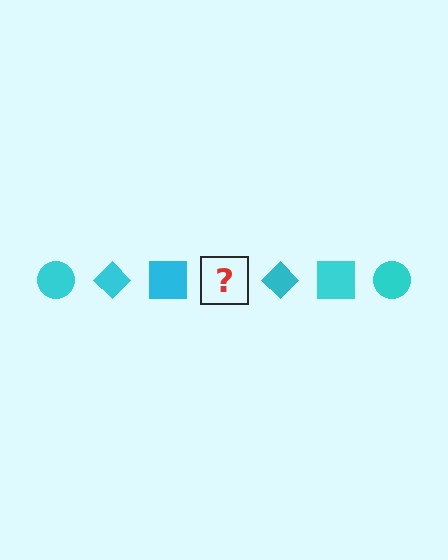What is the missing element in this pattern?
The missing element is a cyan circle.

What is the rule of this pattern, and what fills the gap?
The rule is that the pattern cycles through circle, diamond, square shapes in cyan. The gap should be filled with a cyan circle.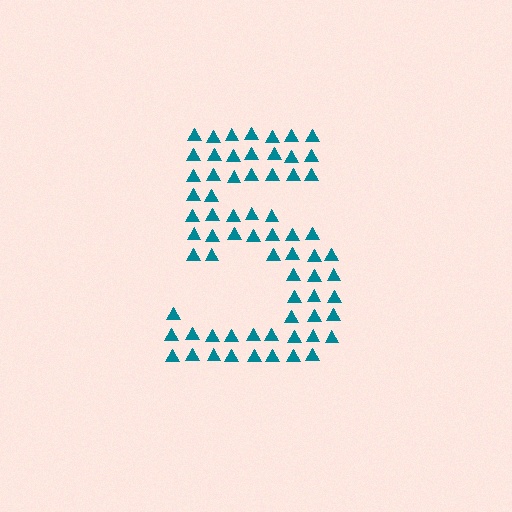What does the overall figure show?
The overall figure shows the digit 5.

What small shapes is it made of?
It is made of small triangles.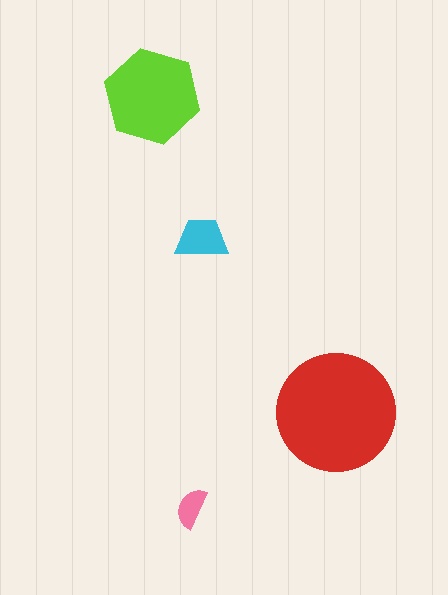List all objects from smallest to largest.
The pink semicircle, the cyan trapezoid, the lime hexagon, the red circle.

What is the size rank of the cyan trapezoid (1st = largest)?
3rd.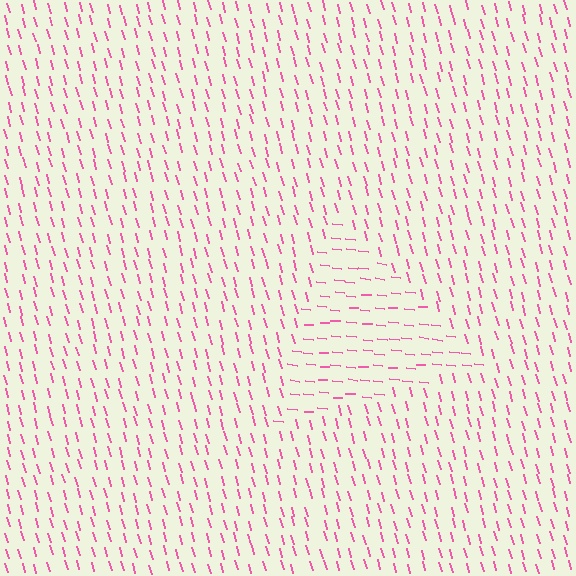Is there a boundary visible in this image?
Yes, there is a texture boundary formed by a change in line orientation.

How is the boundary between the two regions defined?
The boundary is defined purely by a change in line orientation (approximately 69 degrees difference). All lines are the same color and thickness.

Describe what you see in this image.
The image is filled with small pink line segments. A triangle region in the image has lines oriented differently from the surrounding lines, creating a visible texture boundary.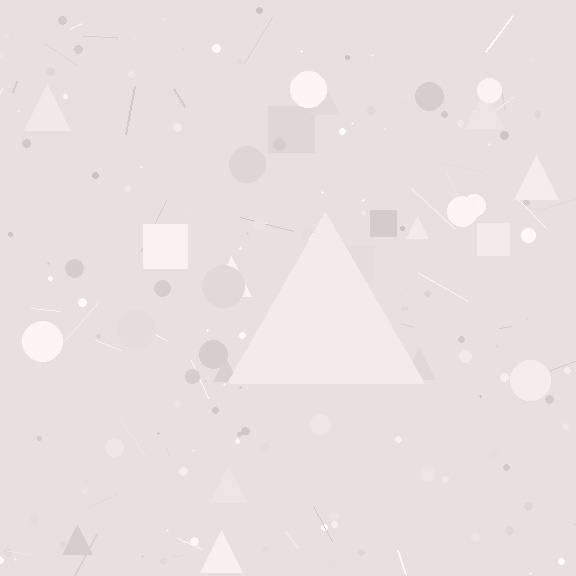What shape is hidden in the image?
A triangle is hidden in the image.